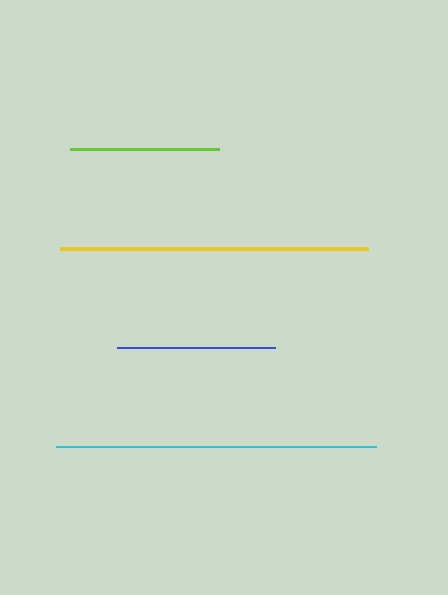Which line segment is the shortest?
The lime line is the shortest at approximately 149 pixels.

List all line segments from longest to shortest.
From longest to shortest: cyan, yellow, blue, lime.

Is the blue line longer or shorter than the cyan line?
The cyan line is longer than the blue line.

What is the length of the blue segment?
The blue segment is approximately 157 pixels long.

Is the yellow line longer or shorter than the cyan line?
The cyan line is longer than the yellow line.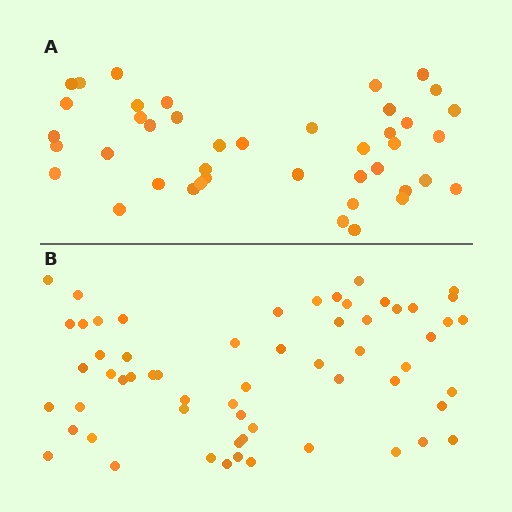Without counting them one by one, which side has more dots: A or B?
Region B (the bottom region) has more dots.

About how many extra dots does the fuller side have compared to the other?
Region B has approximately 20 more dots than region A.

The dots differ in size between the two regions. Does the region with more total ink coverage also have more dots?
No. Region A has more total ink coverage because its dots are larger, but region B actually contains more individual dots. Total area can be misleading — the number of items is what matters here.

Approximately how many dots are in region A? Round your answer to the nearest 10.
About 40 dots. (The exact count is 42, which rounds to 40.)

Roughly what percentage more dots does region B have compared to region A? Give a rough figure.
About 45% more.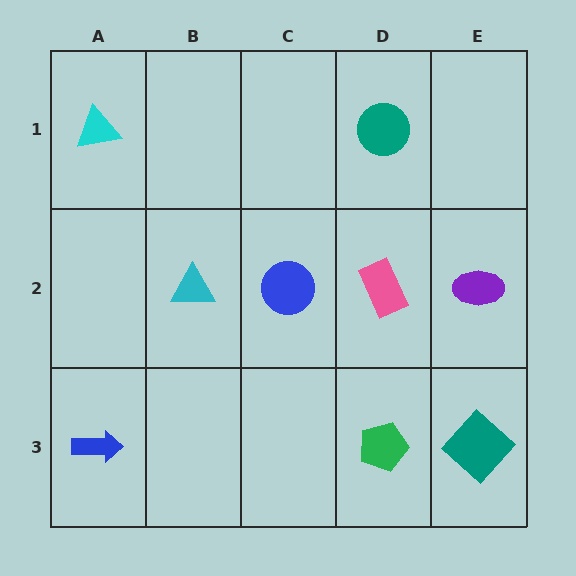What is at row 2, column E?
A purple ellipse.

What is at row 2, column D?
A pink rectangle.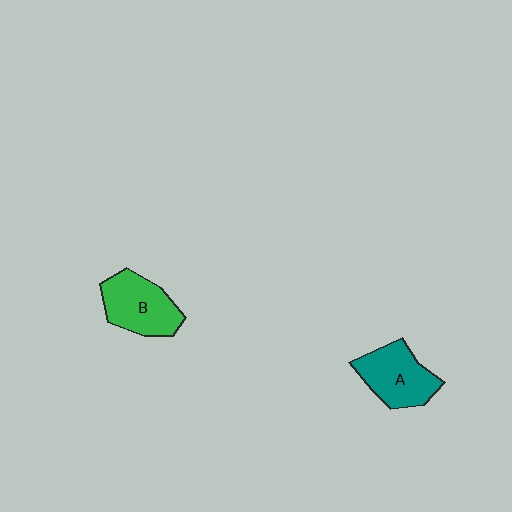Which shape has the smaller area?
Shape A (teal).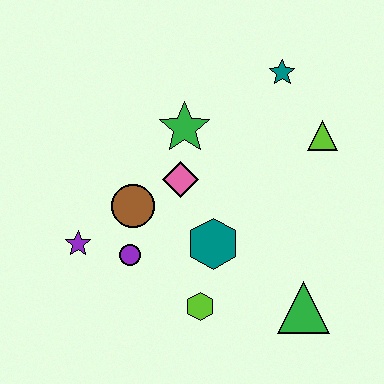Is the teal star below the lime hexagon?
No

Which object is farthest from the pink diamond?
The green triangle is farthest from the pink diamond.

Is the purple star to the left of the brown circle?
Yes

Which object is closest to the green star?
The pink diamond is closest to the green star.